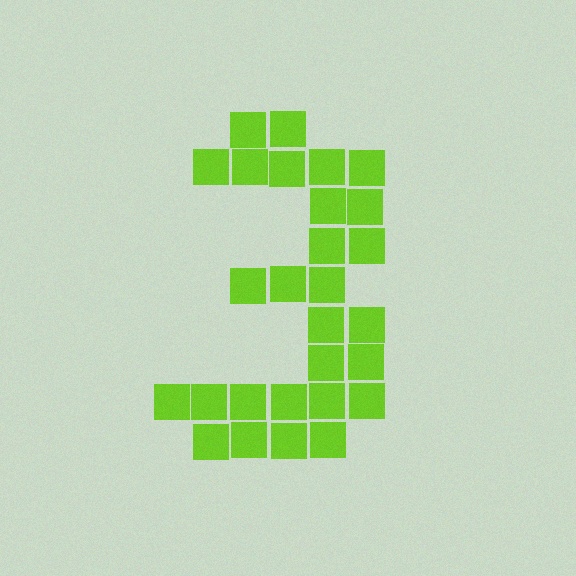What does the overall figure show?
The overall figure shows the digit 3.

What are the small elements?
The small elements are squares.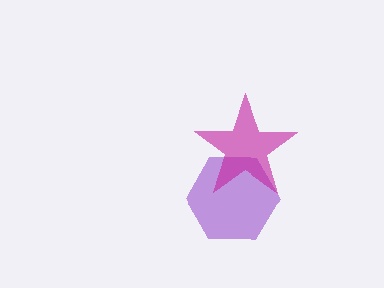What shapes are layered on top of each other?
The layered shapes are: a purple hexagon, a magenta star.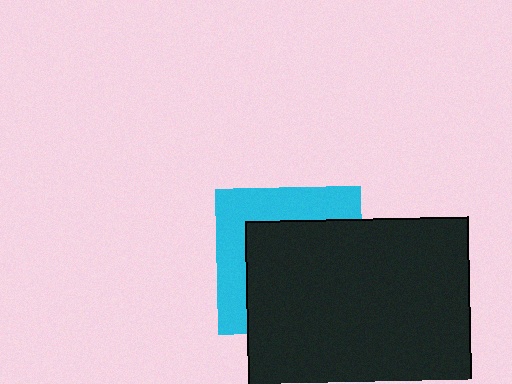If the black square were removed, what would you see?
You would see the complete cyan square.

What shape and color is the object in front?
The object in front is a black square.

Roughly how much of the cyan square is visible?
A small part of it is visible (roughly 38%).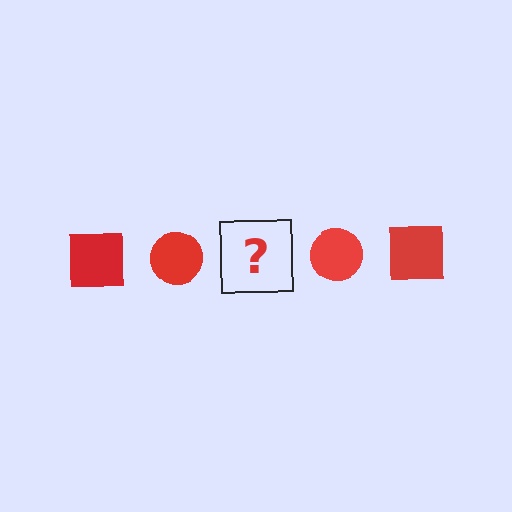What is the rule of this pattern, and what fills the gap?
The rule is that the pattern cycles through square, circle shapes in red. The gap should be filled with a red square.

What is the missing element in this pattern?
The missing element is a red square.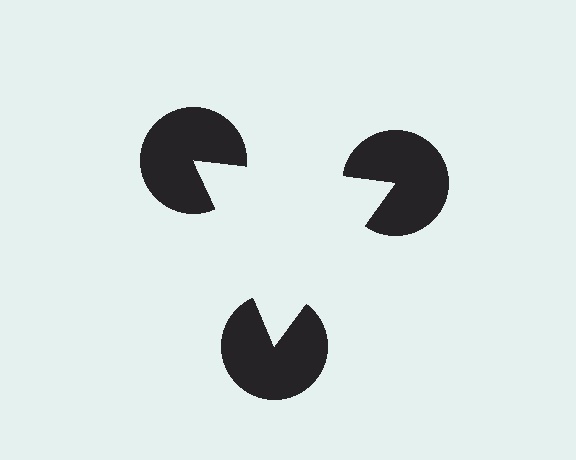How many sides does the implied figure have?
3 sides.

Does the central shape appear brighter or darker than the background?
It typically appears slightly brighter than the background, even though no actual brightness change is drawn.